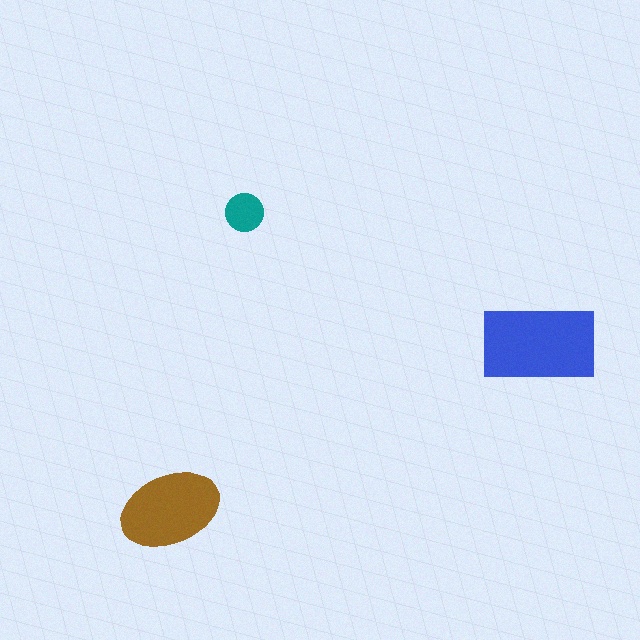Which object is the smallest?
The teal circle.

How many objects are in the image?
There are 3 objects in the image.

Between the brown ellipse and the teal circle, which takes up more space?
The brown ellipse.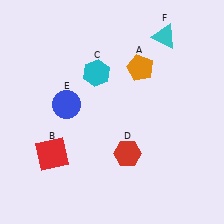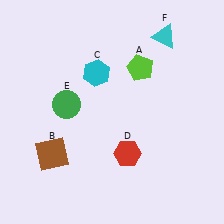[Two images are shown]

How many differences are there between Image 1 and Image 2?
There are 3 differences between the two images.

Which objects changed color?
A changed from orange to lime. B changed from red to brown. E changed from blue to green.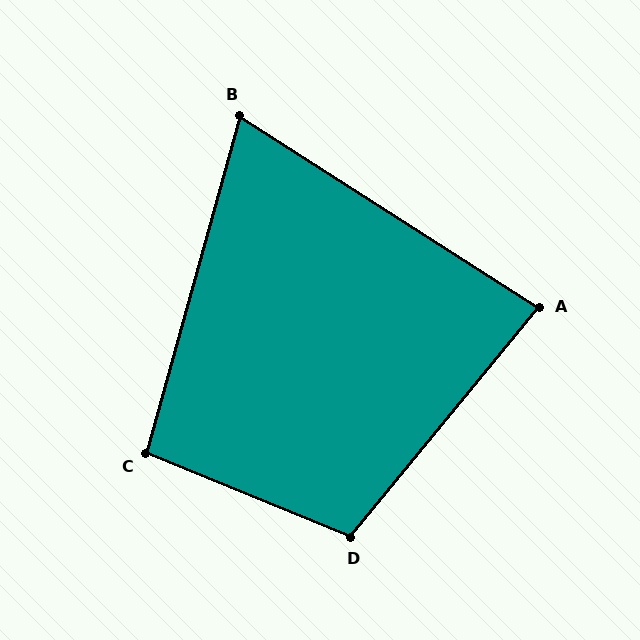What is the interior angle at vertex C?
Approximately 97 degrees (obtuse).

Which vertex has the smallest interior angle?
B, at approximately 73 degrees.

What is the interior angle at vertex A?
Approximately 83 degrees (acute).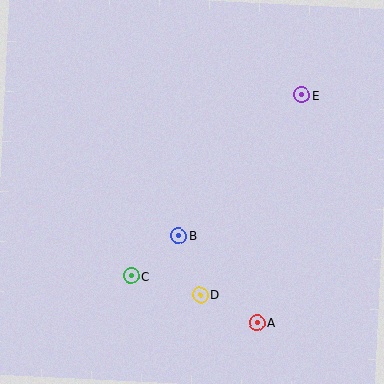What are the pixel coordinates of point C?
Point C is at (131, 276).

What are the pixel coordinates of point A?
Point A is at (257, 323).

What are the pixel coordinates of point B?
Point B is at (178, 236).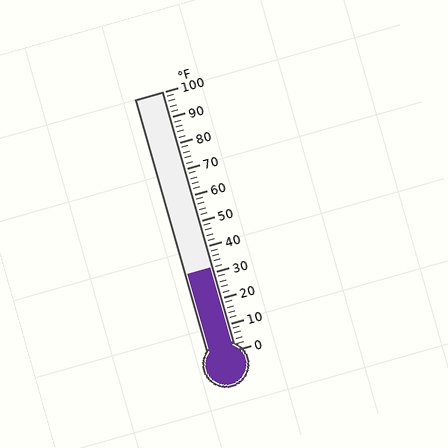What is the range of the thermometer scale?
The thermometer scale ranges from 0°F to 100°F.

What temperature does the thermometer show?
The thermometer shows approximately 32°F.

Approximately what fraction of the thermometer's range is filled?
The thermometer is filled to approximately 30% of its range.